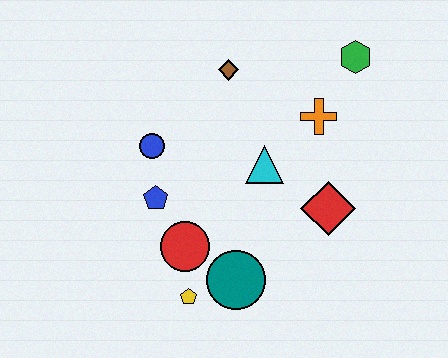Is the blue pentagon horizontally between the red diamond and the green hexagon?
No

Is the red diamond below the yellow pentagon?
No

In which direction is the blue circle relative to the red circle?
The blue circle is above the red circle.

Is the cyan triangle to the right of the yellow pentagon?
Yes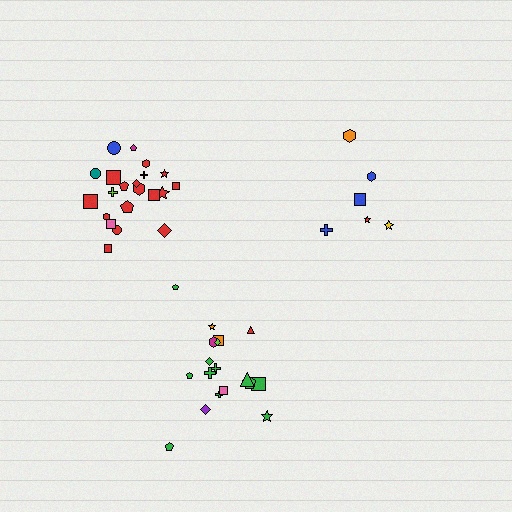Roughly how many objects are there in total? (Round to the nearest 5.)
Roughly 45 objects in total.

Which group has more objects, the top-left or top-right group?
The top-left group.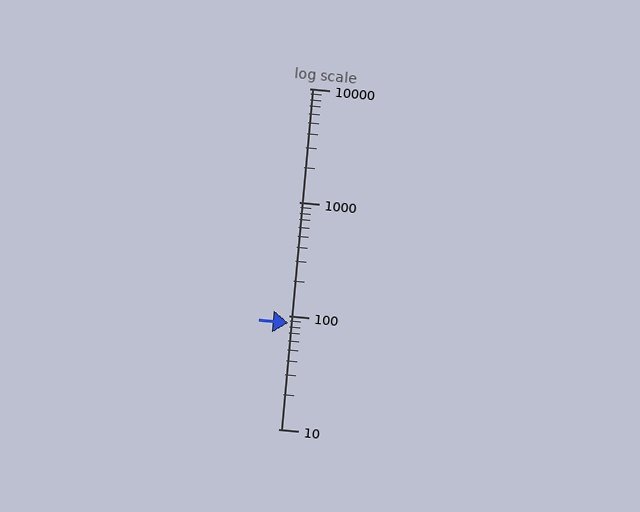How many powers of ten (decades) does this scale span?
The scale spans 3 decades, from 10 to 10000.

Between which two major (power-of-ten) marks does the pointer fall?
The pointer is between 10 and 100.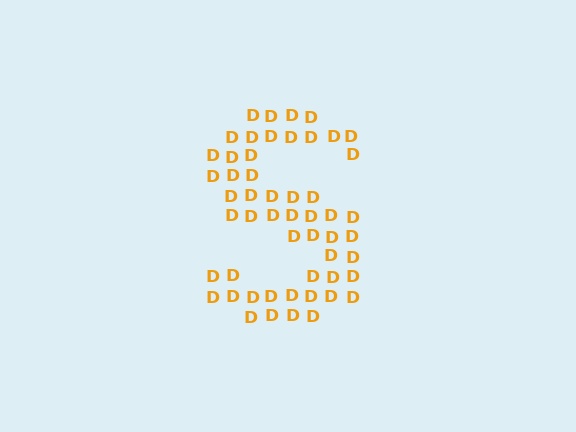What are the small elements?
The small elements are letter D's.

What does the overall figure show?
The overall figure shows the letter S.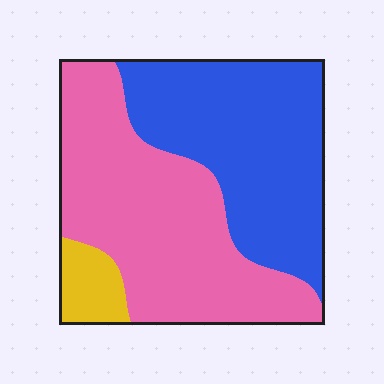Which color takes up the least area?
Yellow, at roughly 5%.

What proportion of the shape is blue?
Blue covers roughly 45% of the shape.